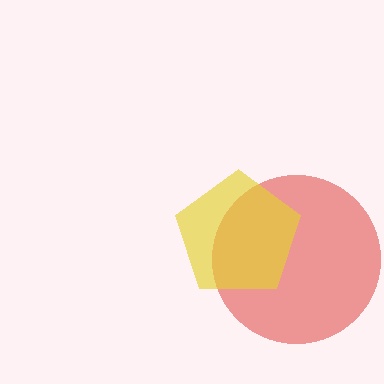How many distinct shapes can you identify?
There are 2 distinct shapes: a red circle, a yellow pentagon.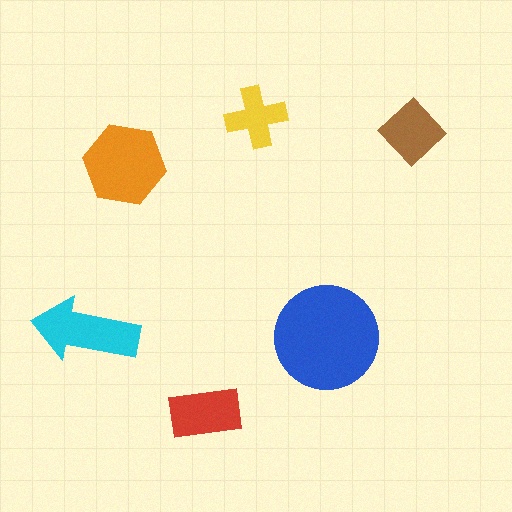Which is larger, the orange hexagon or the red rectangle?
The orange hexagon.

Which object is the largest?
The blue circle.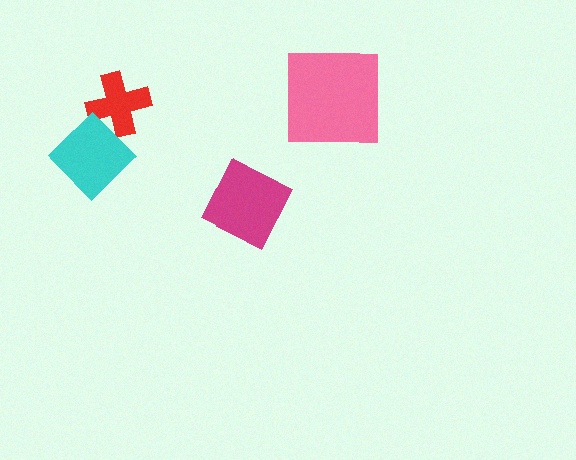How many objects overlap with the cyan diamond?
1 object overlaps with the cyan diamond.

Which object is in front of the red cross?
The cyan diamond is in front of the red cross.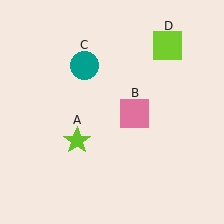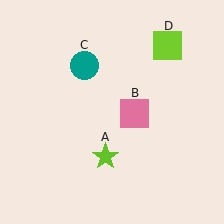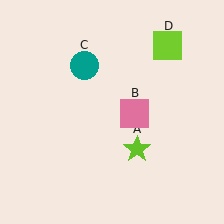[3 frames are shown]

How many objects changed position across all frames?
1 object changed position: lime star (object A).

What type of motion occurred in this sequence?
The lime star (object A) rotated counterclockwise around the center of the scene.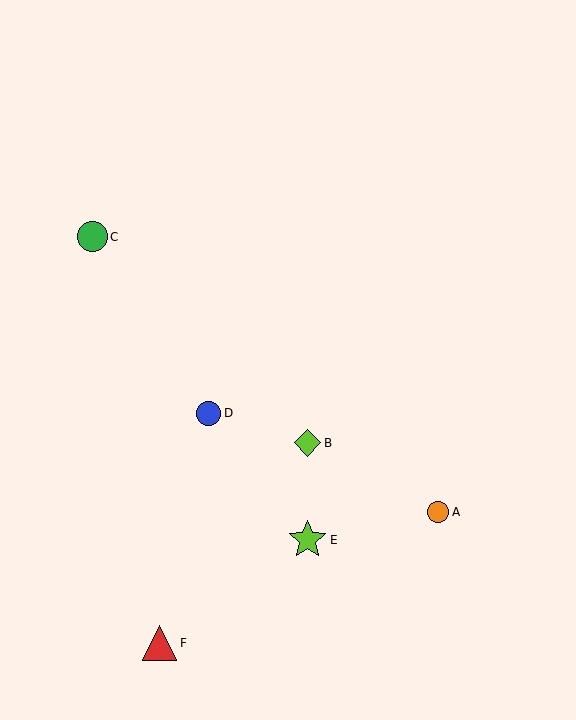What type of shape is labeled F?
Shape F is a red triangle.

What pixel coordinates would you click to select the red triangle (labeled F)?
Click at (160, 643) to select the red triangle F.